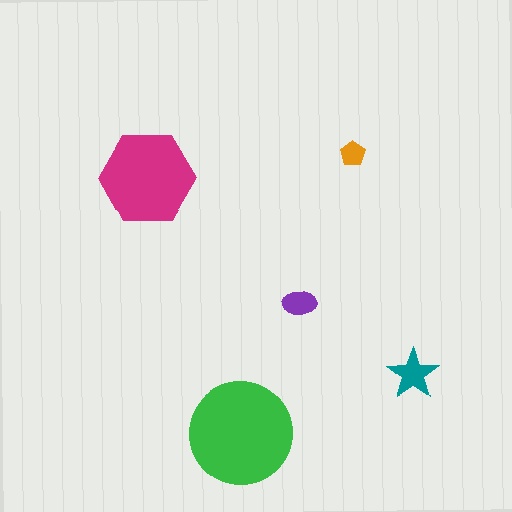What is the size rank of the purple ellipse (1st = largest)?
4th.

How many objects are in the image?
There are 5 objects in the image.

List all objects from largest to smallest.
The green circle, the magenta hexagon, the teal star, the purple ellipse, the orange pentagon.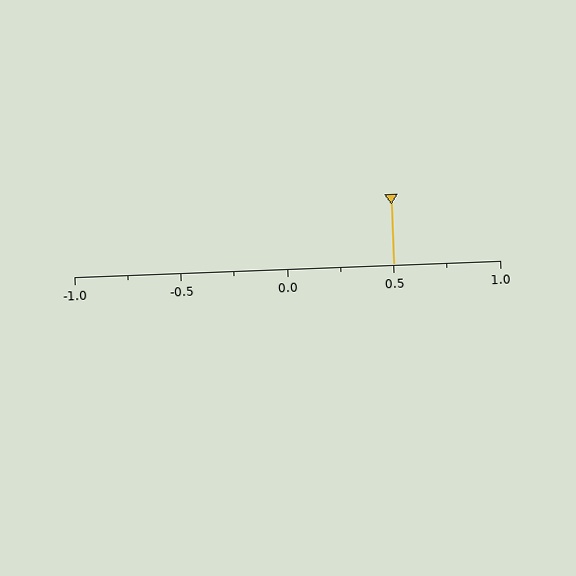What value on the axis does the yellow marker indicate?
The marker indicates approximately 0.5.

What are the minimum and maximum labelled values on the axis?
The axis runs from -1.0 to 1.0.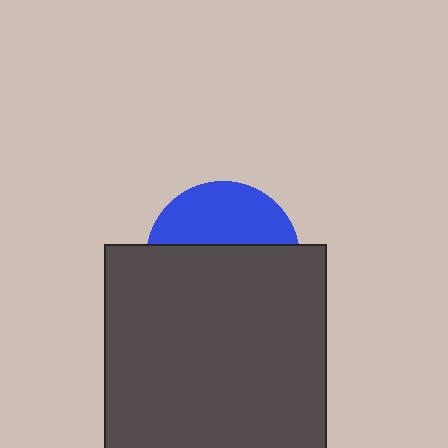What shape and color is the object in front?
The object in front is a dark gray square.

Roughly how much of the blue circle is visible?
A small part of it is visible (roughly 38%).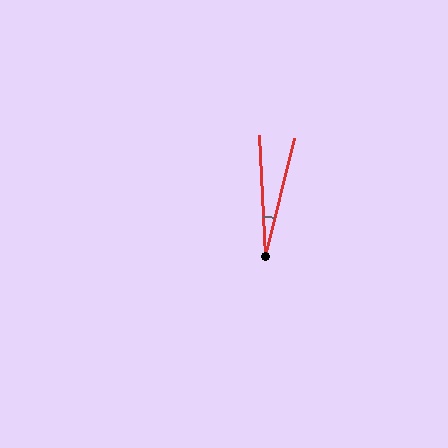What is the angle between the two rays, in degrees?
Approximately 17 degrees.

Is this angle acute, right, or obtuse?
It is acute.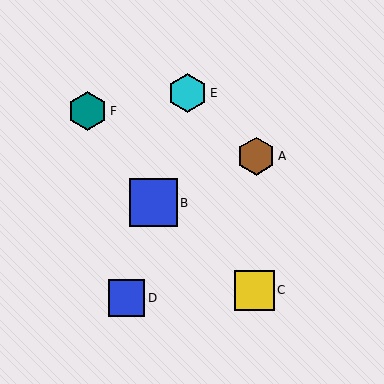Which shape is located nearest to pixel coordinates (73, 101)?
The teal hexagon (labeled F) at (87, 111) is nearest to that location.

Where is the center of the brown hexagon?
The center of the brown hexagon is at (256, 156).